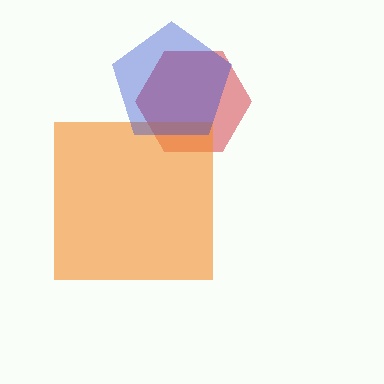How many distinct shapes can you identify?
There are 3 distinct shapes: a red hexagon, an orange square, a blue pentagon.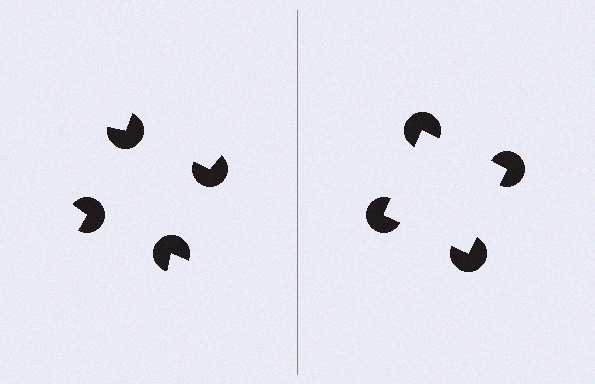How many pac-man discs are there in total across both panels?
8 — 4 on each side.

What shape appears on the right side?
An illusory square.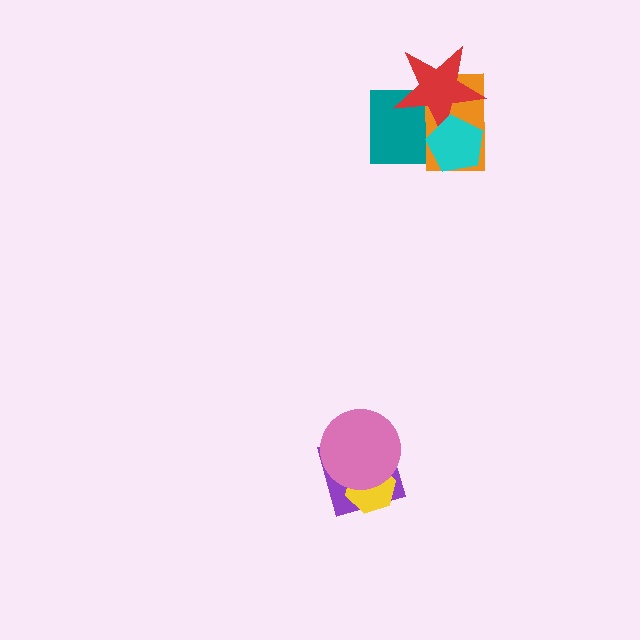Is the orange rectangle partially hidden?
Yes, it is partially covered by another shape.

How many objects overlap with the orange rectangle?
3 objects overlap with the orange rectangle.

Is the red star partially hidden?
Yes, it is partially covered by another shape.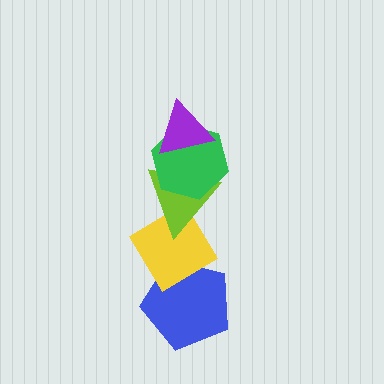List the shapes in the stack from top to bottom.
From top to bottom: the purple triangle, the green hexagon, the lime triangle, the yellow diamond, the blue pentagon.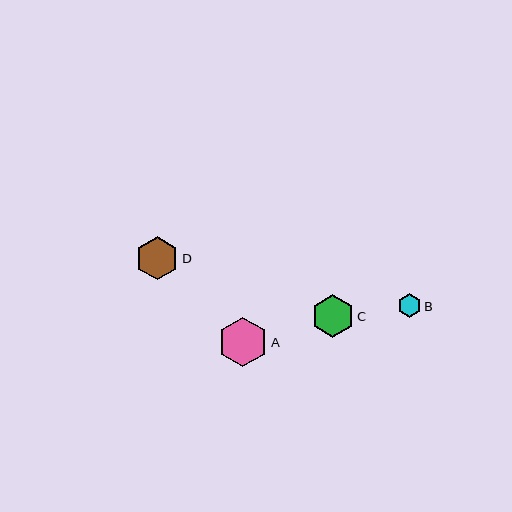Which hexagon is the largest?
Hexagon A is the largest with a size of approximately 49 pixels.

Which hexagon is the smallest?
Hexagon B is the smallest with a size of approximately 24 pixels.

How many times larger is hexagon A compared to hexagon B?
Hexagon A is approximately 2.1 times the size of hexagon B.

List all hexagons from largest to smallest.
From largest to smallest: A, D, C, B.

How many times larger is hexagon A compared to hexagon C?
Hexagon A is approximately 1.2 times the size of hexagon C.